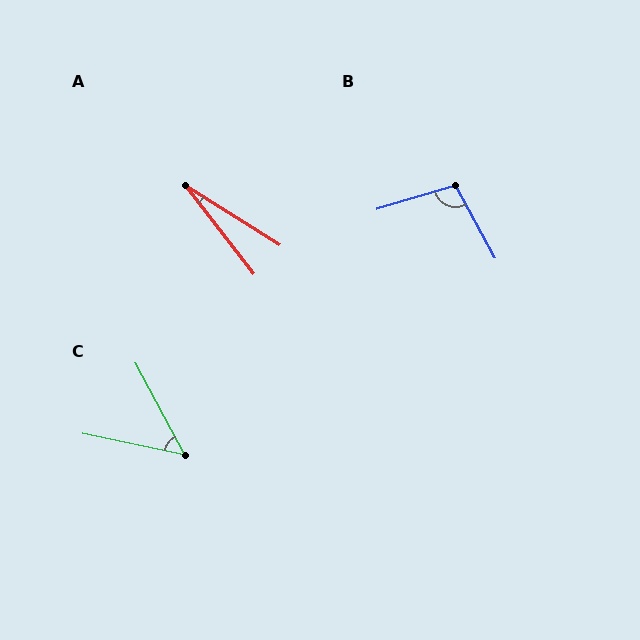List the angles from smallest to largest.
A (20°), C (50°), B (102°).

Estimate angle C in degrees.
Approximately 50 degrees.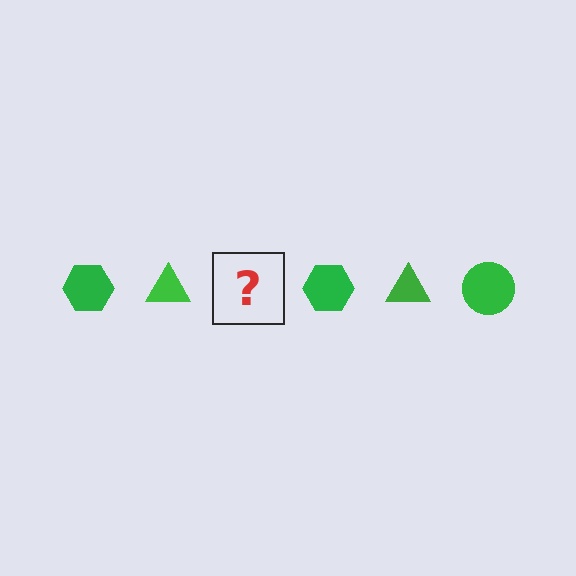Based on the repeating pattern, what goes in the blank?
The blank should be a green circle.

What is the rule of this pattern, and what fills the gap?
The rule is that the pattern cycles through hexagon, triangle, circle shapes in green. The gap should be filled with a green circle.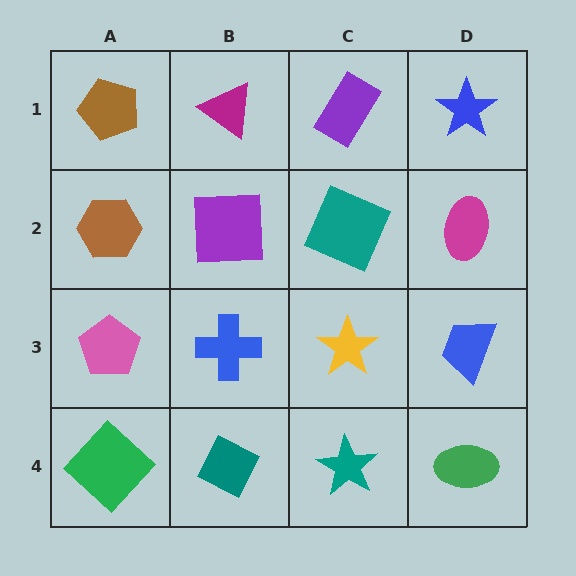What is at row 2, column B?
A purple square.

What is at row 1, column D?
A blue star.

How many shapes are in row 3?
4 shapes.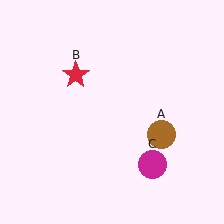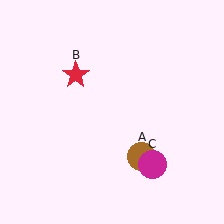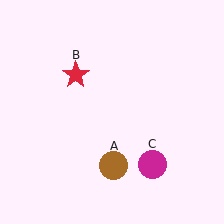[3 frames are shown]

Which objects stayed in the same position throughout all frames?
Red star (object B) and magenta circle (object C) remained stationary.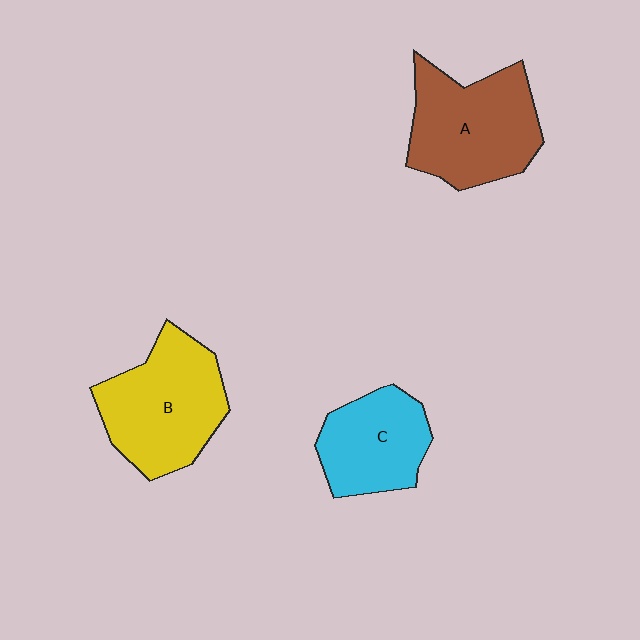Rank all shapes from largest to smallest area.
From largest to smallest: B (yellow), A (brown), C (cyan).